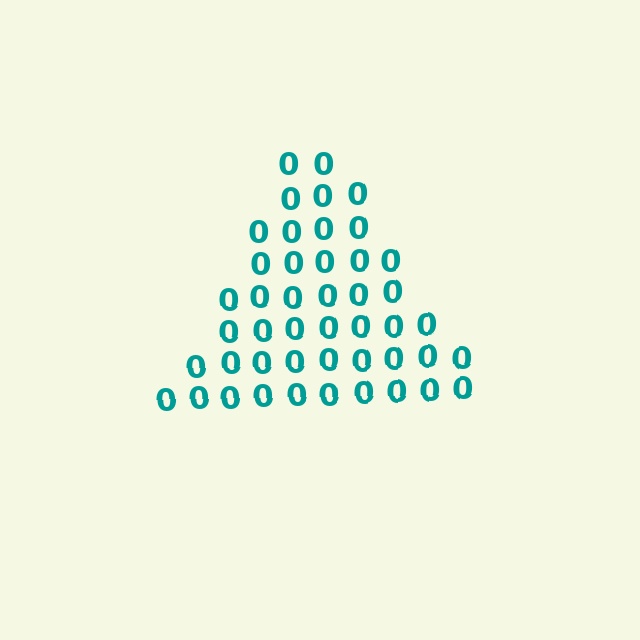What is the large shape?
The large shape is a triangle.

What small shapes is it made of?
It is made of small digit 0's.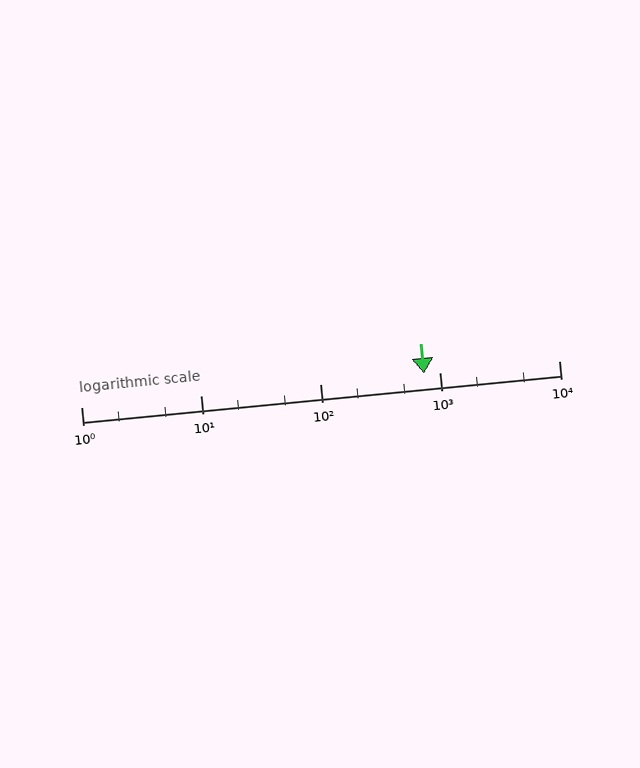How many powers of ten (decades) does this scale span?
The scale spans 4 decades, from 1 to 10000.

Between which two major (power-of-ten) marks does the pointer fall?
The pointer is between 100 and 1000.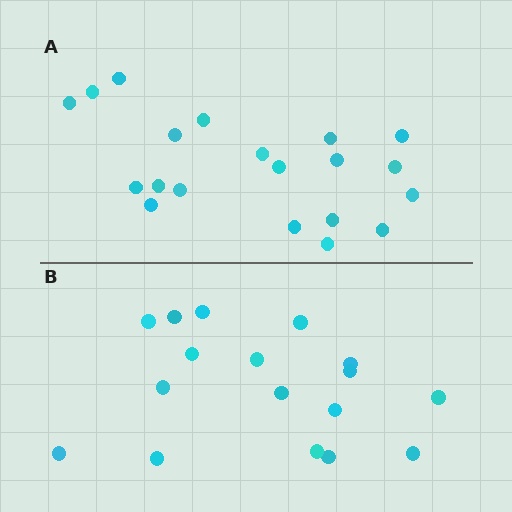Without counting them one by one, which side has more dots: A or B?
Region A (the top region) has more dots.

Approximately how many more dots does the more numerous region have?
Region A has just a few more — roughly 2 or 3 more dots than region B.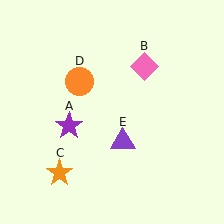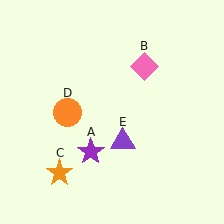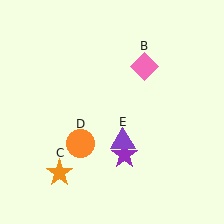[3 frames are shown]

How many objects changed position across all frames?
2 objects changed position: purple star (object A), orange circle (object D).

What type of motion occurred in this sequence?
The purple star (object A), orange circle (object D) rotated counterclockwise around the center of the scene.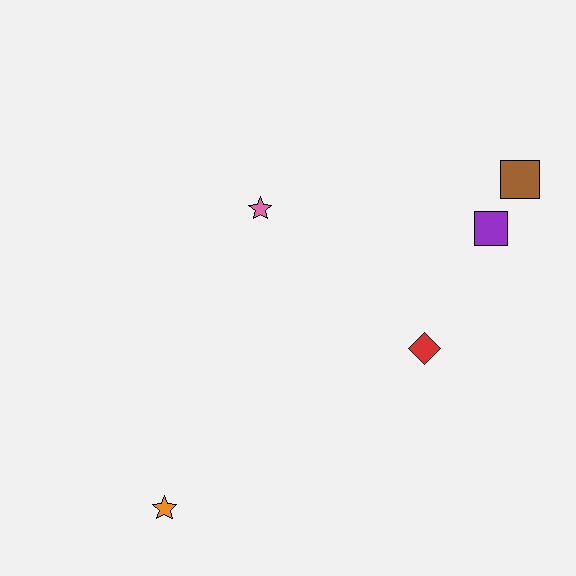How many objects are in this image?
There are 5 objects.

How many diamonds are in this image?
There is 1 diamond.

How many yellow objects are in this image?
There are no yellow objects.